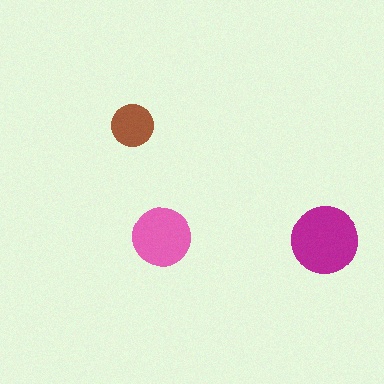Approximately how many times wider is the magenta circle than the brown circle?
About 1.5 times wider.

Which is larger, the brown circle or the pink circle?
The pink one.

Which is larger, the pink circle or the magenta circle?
The magenta one.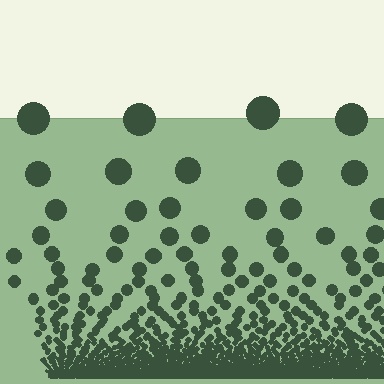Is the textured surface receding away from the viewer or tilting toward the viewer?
The surface appears to tilt toward the viewer. Texture elements get larger and sparser toward the top.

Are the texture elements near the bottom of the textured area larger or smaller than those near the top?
Smaller. The gradient is inverted — elements near the bottom are smaller and denser.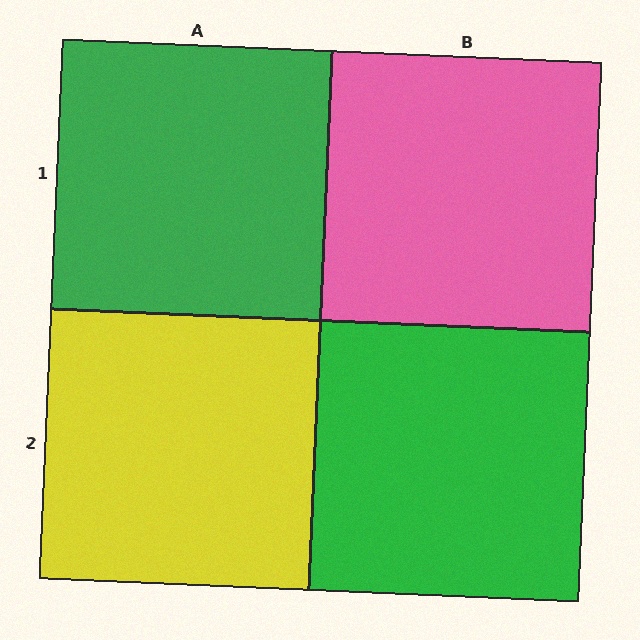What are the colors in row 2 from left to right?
Yellow, green.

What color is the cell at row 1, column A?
Green.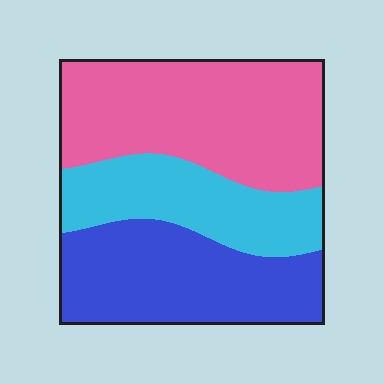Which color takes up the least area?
Cyan, at roughly 25%.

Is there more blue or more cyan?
Blue.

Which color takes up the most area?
Pink, at roughly 40%.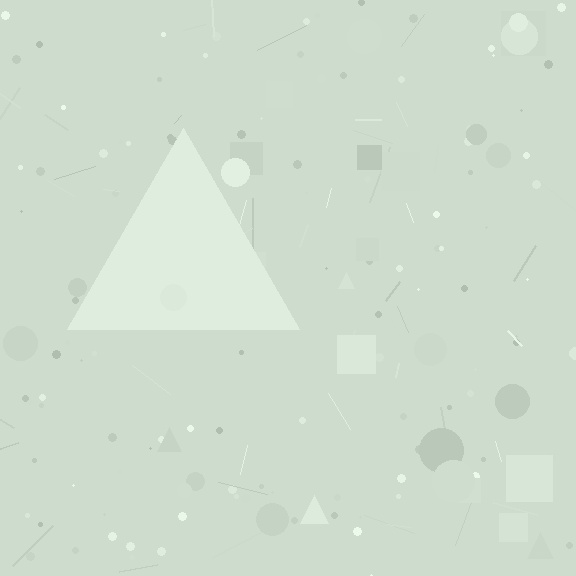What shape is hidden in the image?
A triangle is hidden in the image.